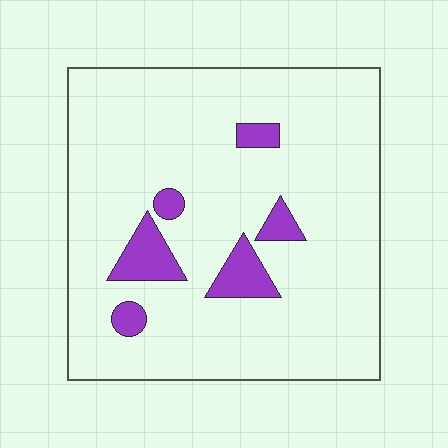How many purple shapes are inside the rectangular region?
6.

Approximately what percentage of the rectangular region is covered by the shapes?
Approximately 10%.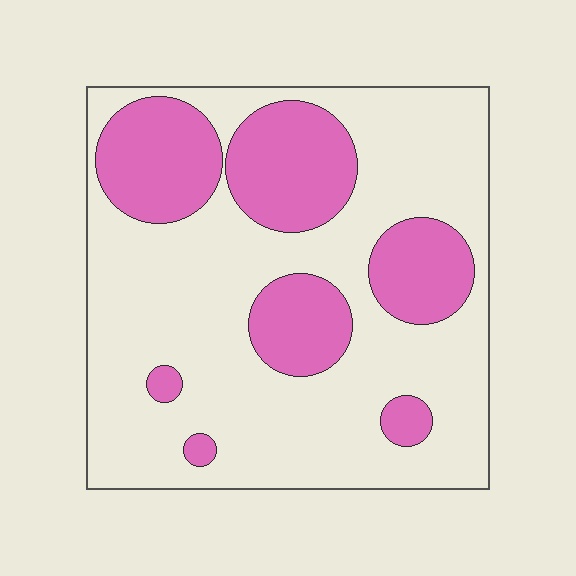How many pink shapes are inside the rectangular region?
7.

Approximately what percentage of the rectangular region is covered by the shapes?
Approximately 30%.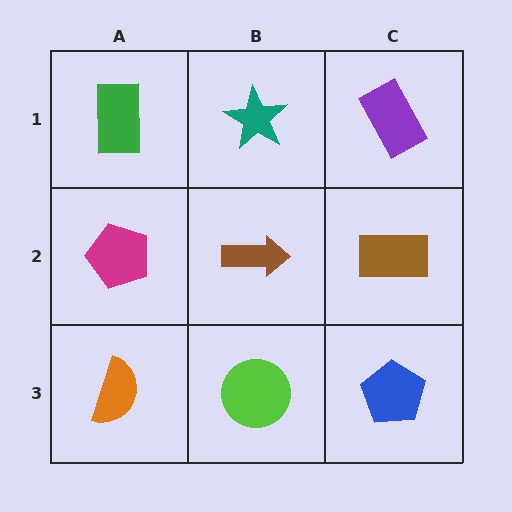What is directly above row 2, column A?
A green rectangle.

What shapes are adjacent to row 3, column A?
A magenta pentagon (row 2, column A), a lime circle (row 3, column B).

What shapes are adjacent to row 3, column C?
A brown rectangle (row 2, column C), a lime circle (row 3, column B).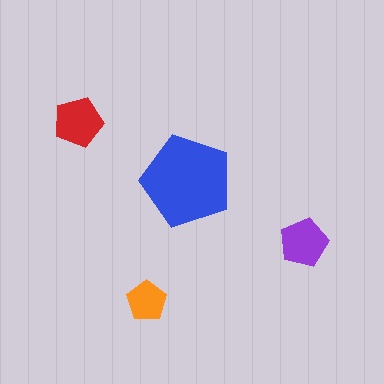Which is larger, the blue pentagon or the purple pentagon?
The blue one.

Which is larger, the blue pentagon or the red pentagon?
The blue one.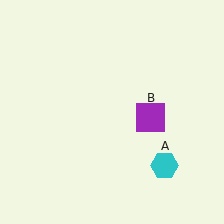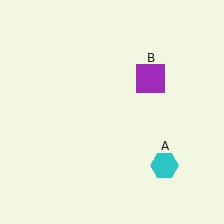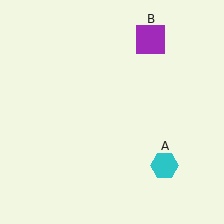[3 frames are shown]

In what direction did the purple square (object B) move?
The purple square (object B) moved up.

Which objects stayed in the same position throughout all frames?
Cyan hexagon (object A) remained stationary.